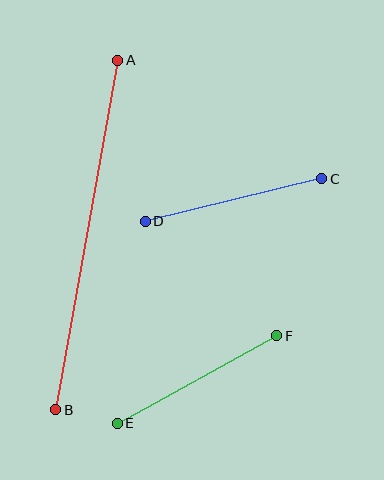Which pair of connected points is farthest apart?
Points A and B are farthest apart.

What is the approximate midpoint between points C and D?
The midpoint is at approximately (234, 200) pixels.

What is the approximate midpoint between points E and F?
The midpoint is at approximately (197, 379) pixels.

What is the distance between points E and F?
The distance is approximately 182 pixels.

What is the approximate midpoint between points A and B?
The midpoint is at approximately (87, 235) pixels.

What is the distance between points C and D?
The distance is approximately 182 pixels.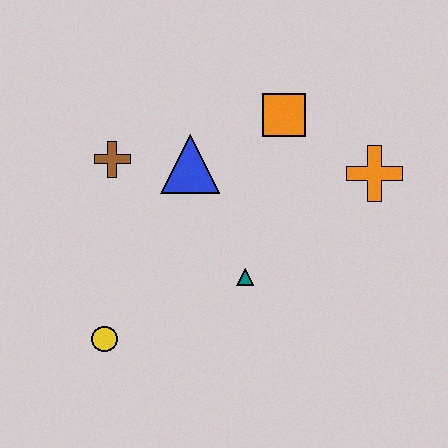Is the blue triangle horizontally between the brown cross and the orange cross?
Yes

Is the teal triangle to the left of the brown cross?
No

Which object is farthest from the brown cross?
The orange cross is farthest from the brown cross.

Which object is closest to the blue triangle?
The brown cross is closest to the blue triangle.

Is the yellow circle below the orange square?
Yes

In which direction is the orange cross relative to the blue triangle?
The orange cross is to the right of the blue triangle.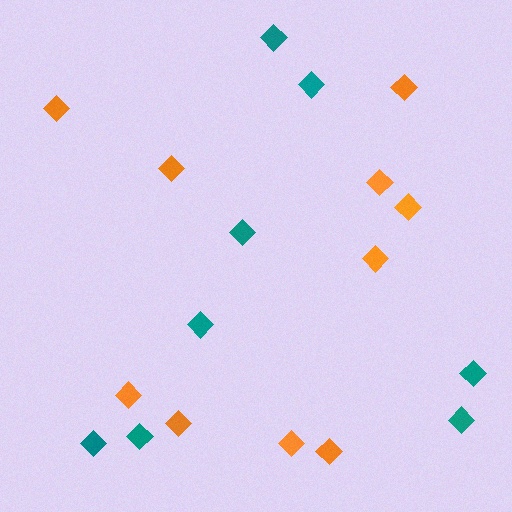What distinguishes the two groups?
There are 2 groups: one group of orange diamonds (10) and one group of teal diamonds (8).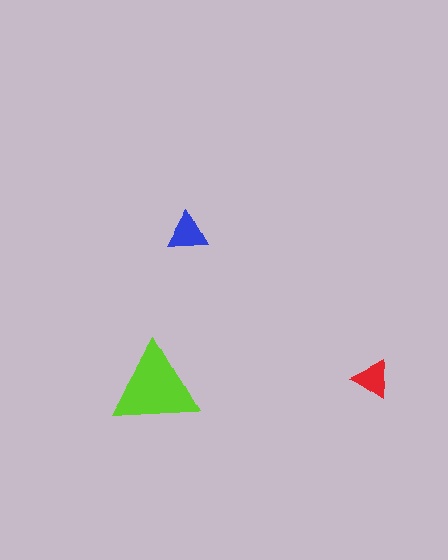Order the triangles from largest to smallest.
the lime one, the blue one, the red one.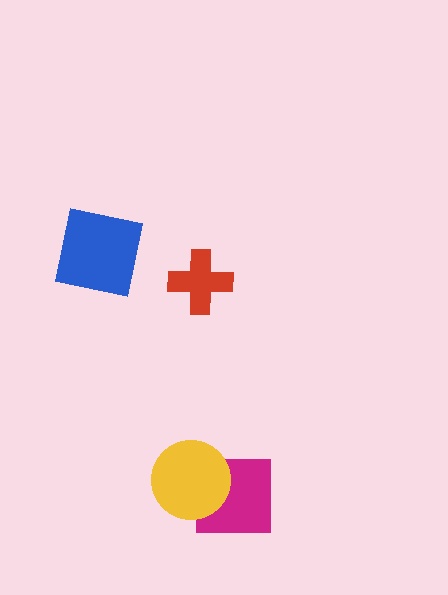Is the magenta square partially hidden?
Yes, it is partially covered by another shape.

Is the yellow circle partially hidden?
No, no other shape covers it.